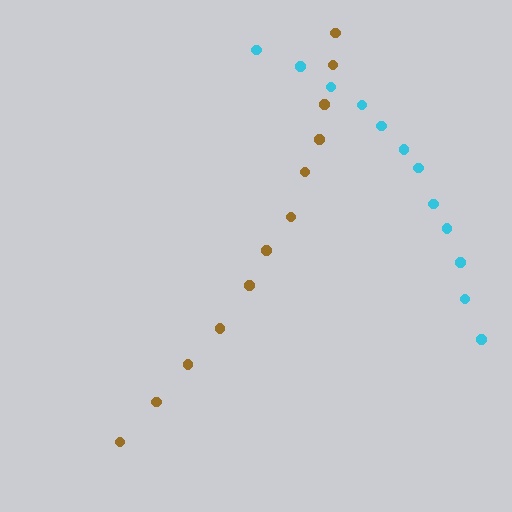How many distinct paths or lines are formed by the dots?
There are 2 distinct paths.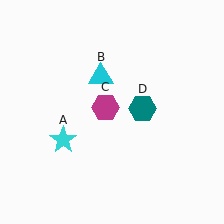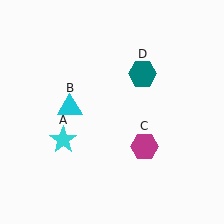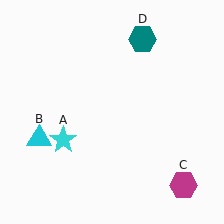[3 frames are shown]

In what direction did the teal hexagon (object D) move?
The teal hexagon (object D) moved up.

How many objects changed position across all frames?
3 objects changed position: cyan triangle (object B), magenta hexagon (object C), teal hexagon (object D).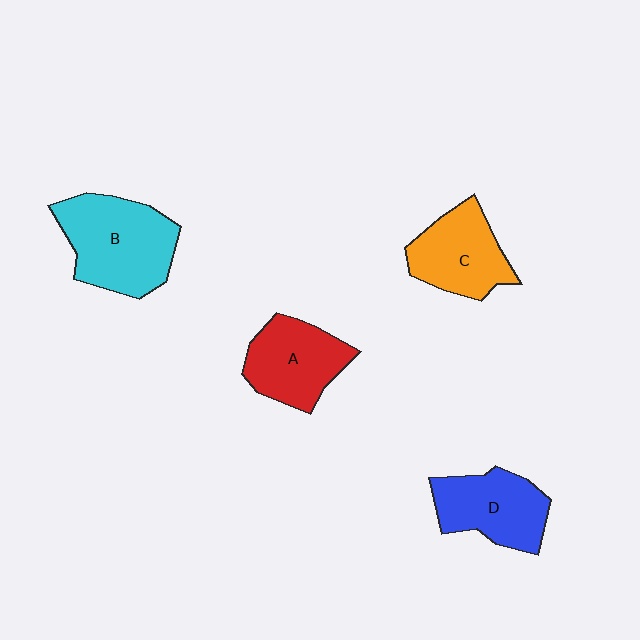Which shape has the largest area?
Shape B (cyan).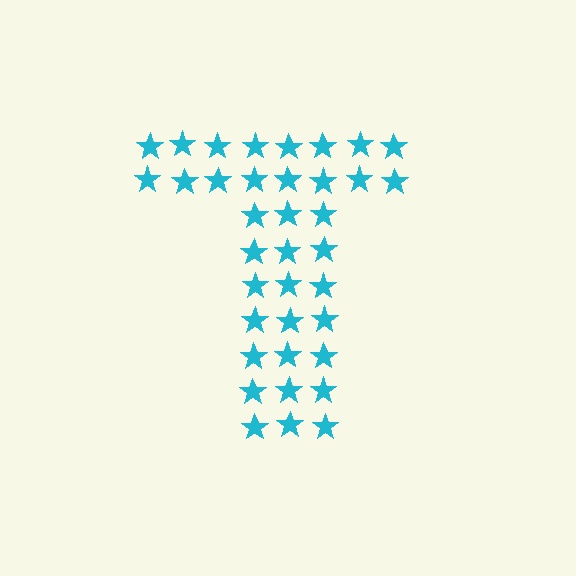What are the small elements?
The small elements are stars.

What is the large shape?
The large shape is the letter T.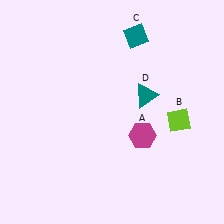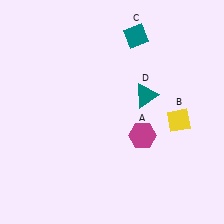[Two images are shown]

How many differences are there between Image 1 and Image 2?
There is 1 difference between the two images.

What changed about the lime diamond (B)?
In Image 1, B is lime. In Image 2, it changed to yellow.